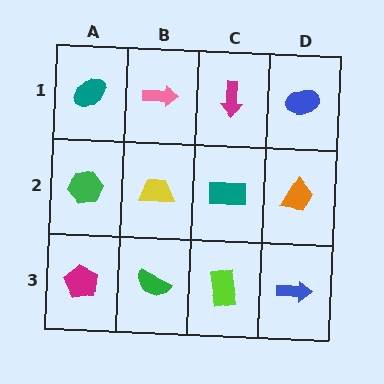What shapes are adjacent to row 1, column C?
A teal rectangle (row 2, column C), a pink arrow (row 1, column B), a blue ellipse (row 1, column D).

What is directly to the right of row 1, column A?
A pink arrow.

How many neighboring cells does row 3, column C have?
3.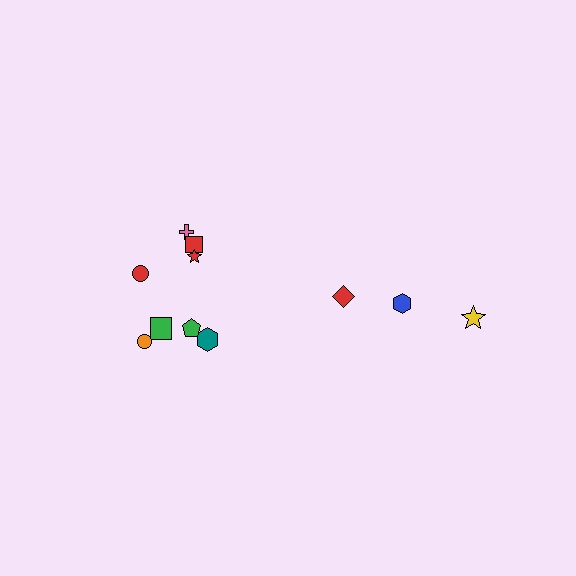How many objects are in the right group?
There are 3 objects.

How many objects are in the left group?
There are 8 objects.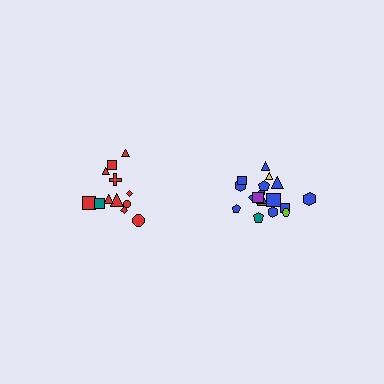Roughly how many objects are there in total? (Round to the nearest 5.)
Roughly 30 objects in total.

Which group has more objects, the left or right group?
The right group.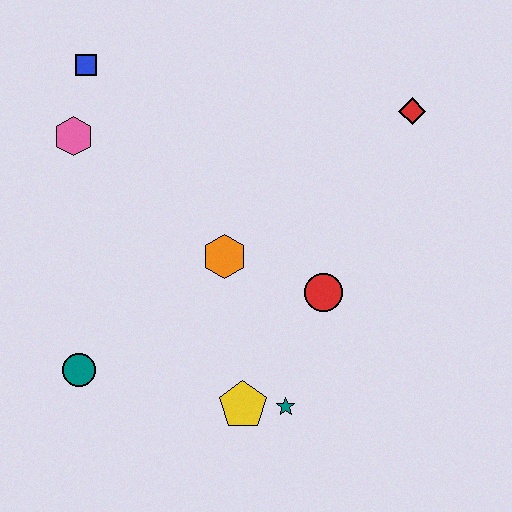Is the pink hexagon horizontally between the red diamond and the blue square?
No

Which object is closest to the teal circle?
The yellow pentagon is closest to the teal circle.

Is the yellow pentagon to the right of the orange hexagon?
Yes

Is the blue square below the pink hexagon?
No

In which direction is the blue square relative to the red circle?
The blue square is to the left of the red circle.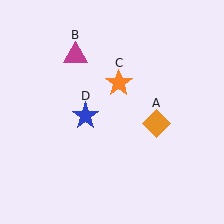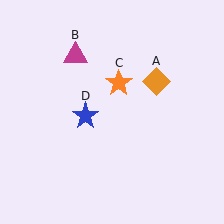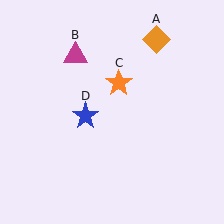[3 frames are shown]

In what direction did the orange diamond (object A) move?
The orange diamond (object A) moved up.